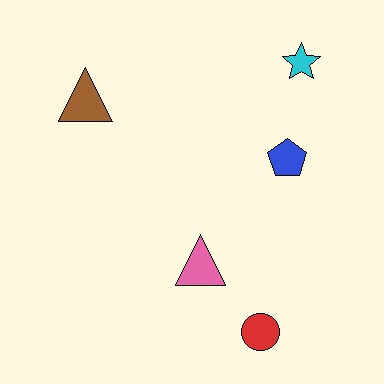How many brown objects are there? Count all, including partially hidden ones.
There is 1 brown object.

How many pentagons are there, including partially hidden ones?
There is 1 pentagon.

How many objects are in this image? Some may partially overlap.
There are 5 objects.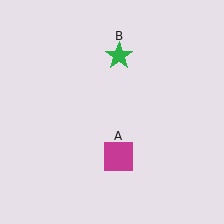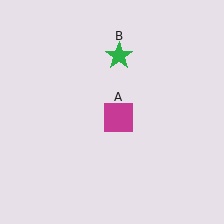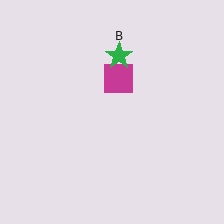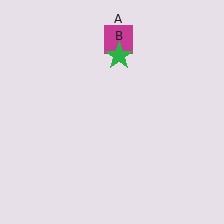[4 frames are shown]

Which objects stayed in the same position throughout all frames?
Green star (object B) remained stationary.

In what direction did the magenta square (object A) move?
The magenta square (object A) moved up.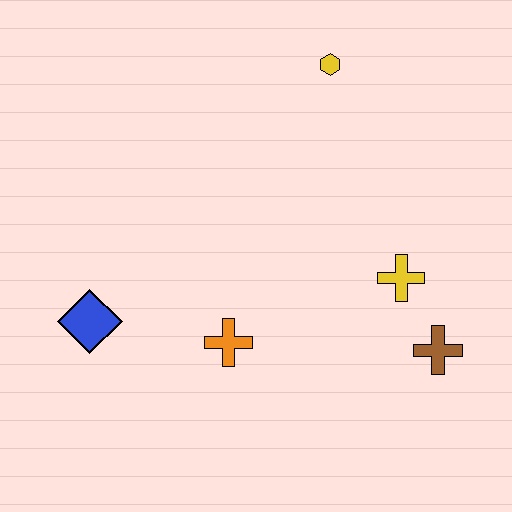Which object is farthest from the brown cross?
The blue diamond is farthest from the brown cross.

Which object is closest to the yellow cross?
The brown cross is closest to the yellow cross.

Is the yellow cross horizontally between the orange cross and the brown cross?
Yes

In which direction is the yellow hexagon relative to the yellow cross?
The yellow hexagon is above the yellow cross.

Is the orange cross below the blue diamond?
Yes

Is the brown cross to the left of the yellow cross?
No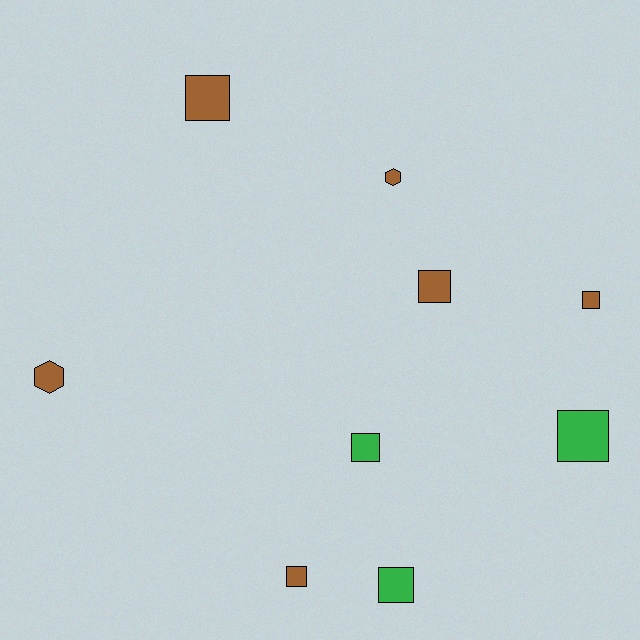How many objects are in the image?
There are 9 objects.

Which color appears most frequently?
Brown, with 6 objects.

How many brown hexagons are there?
There are 2 brown hexagons.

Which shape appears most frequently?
Square, with 7 objects.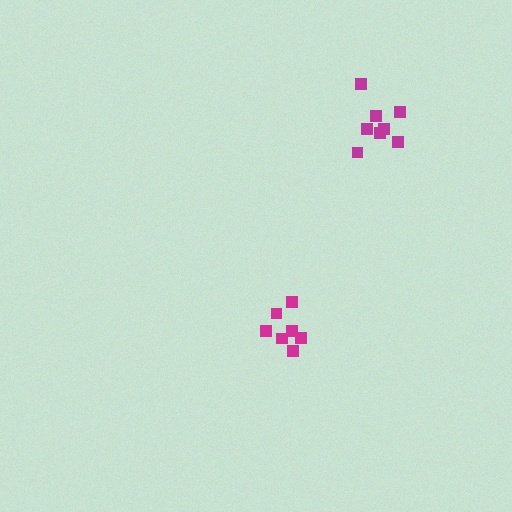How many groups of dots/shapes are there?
There are 2 groups.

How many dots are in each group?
Group 1: 8 dots, Group 2: 7 dots (15 total).